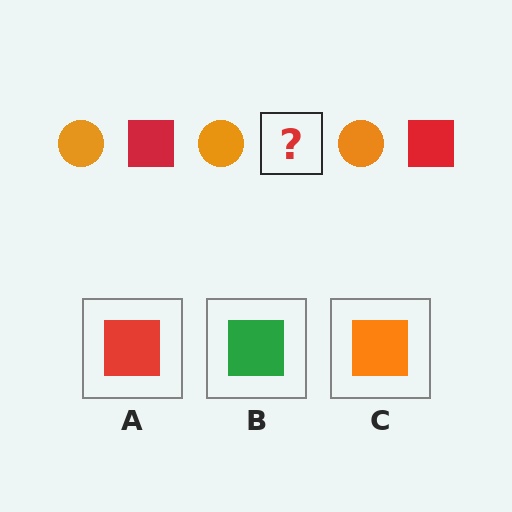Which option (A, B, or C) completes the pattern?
A.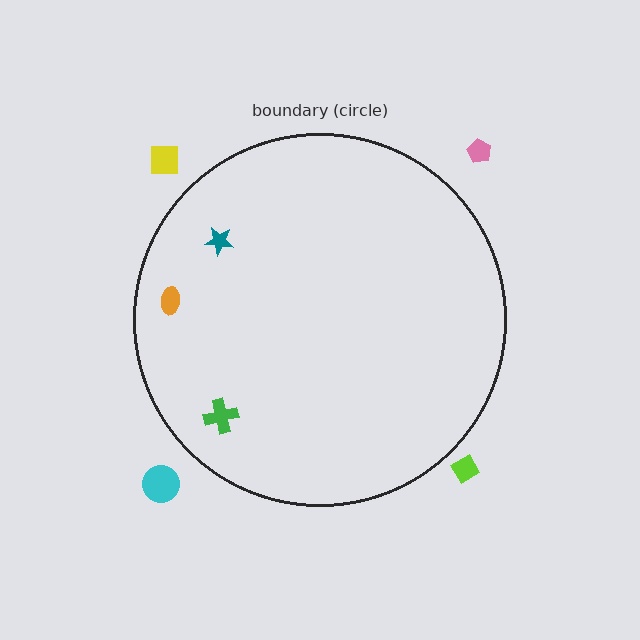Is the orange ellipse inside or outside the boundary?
Inside.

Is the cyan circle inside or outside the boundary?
Outside.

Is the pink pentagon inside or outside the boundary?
Outside.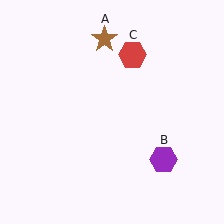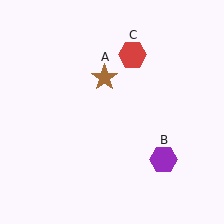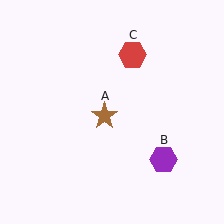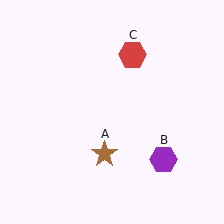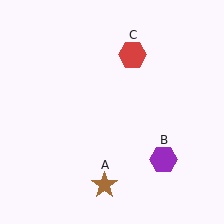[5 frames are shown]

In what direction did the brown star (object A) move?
The brown star (object A) moved down.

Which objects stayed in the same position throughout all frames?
Purple hexagon (object B) and red hexagon (object C) remained stationary.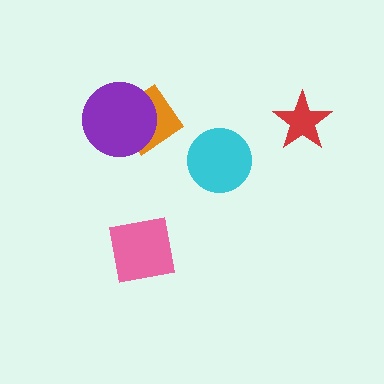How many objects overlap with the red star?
0 objects overlap with the red star.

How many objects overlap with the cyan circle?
0 objects overlap with the cyan circle.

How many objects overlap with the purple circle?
1 object overlaps with the purple circle.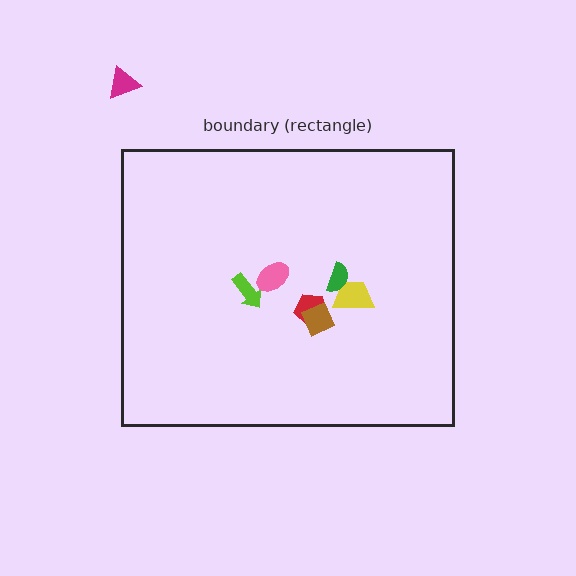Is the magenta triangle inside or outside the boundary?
Outside.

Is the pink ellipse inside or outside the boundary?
Inside.